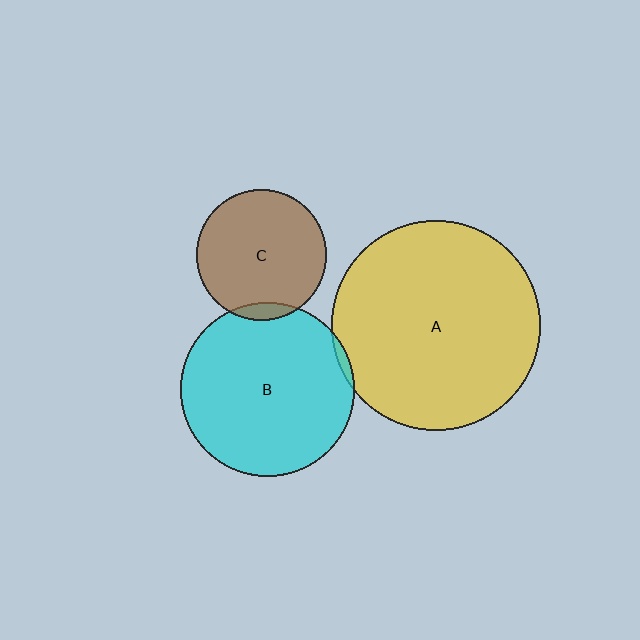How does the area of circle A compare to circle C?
Approximately 2.6 times.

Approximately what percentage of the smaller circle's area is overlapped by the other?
Approximately 5%.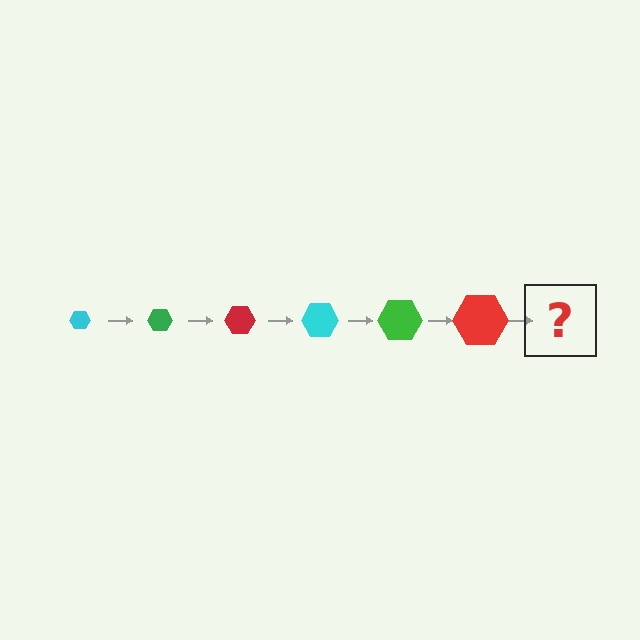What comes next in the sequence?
The next element should be a cyan hexagon, larger than the previous one.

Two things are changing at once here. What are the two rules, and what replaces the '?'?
The two rules are that the hexagon grows larger each step and the color cycles through cyan, green, and red. The '?' should be a cyan hexagon, larger than the previous one.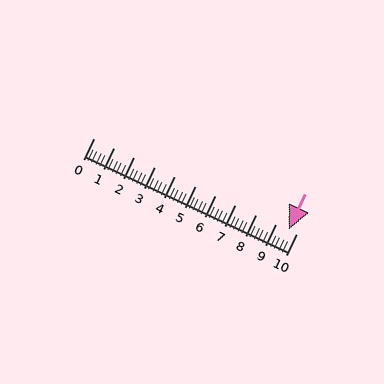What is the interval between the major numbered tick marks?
The major tick marks are spaced 1 units apart.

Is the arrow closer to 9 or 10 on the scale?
The arrow is closer to 10.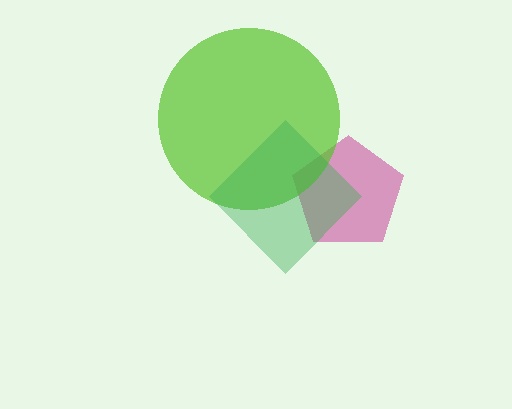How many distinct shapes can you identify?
There are 3 distinct shapes: a magenta pentagon, a lime circle, a green diamond.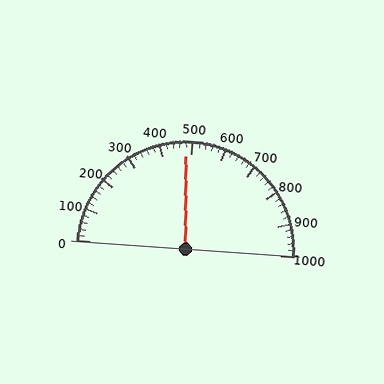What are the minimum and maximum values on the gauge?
The gauge ranges from 0 to 1000.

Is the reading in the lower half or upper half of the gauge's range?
The reading is in the lower half of the range (0 to 1000).